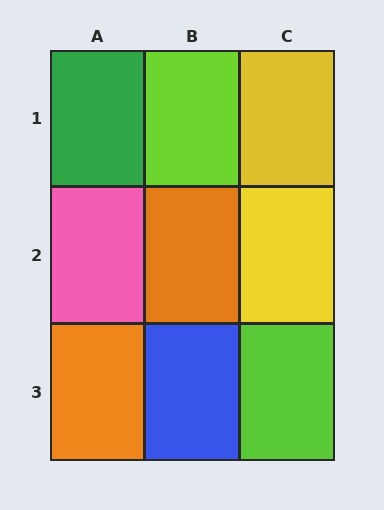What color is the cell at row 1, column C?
Yellow.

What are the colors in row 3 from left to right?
Orange, blue, lime.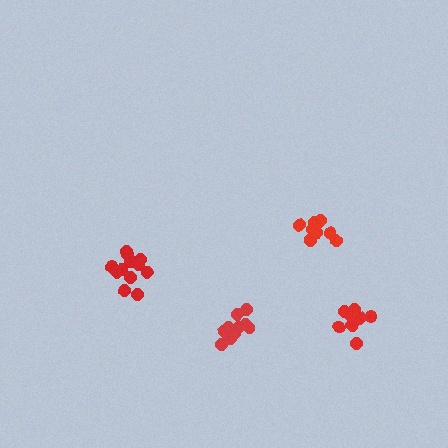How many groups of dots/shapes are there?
There are 4 groups.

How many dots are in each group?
Group 1: 15 dots, Group 2: 10 dots, Group 3: 10 dots, Group 4: 9 dots (44 total).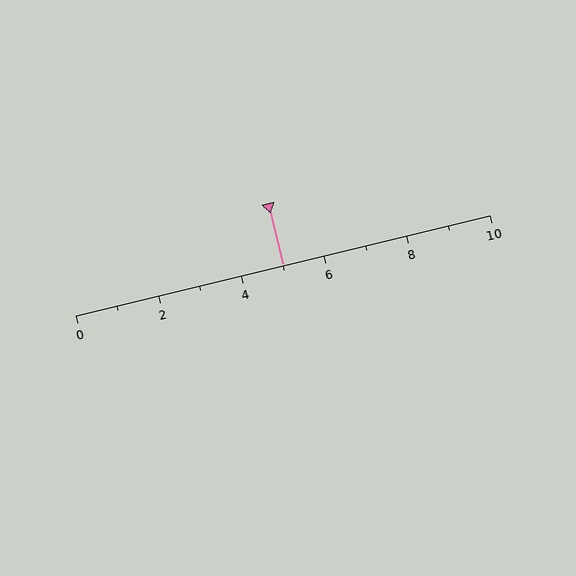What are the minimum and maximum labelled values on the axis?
The axis runs from 0 to 10.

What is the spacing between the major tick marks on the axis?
The major ticks are spaced 2 apart.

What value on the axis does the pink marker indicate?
The marker indicates approximately 5.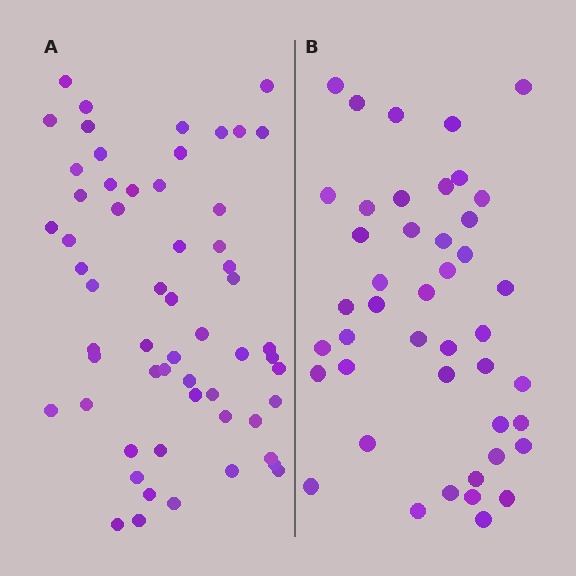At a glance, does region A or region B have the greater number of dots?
Region A (the left region) has more dots.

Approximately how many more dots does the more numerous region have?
Region A has approximately 15 more dots than region B.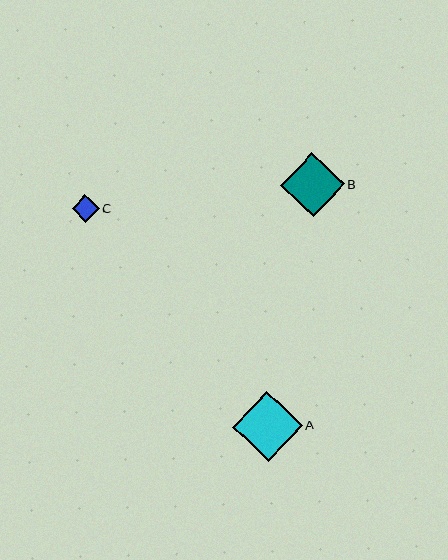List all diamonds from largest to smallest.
From largest to smallest: A, B, C.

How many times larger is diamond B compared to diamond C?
Diamond B is approximately 2.4 times the size of diamond C.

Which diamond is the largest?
Diamond A is the largest with a size of approximately 69 pixels.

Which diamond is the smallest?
Diamond C is the smallest with a size of approximately 27 pixels.